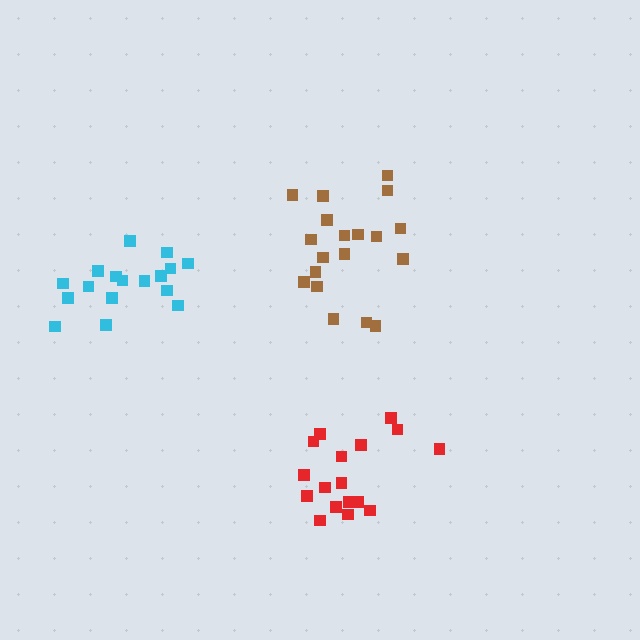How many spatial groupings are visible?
There are 3 spatial groupings.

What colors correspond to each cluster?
The clusters are colored: brown, red, cyan.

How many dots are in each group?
Group 1: 19 dots, Group 2: 17 dots, Group 3: 17 dots (53 total).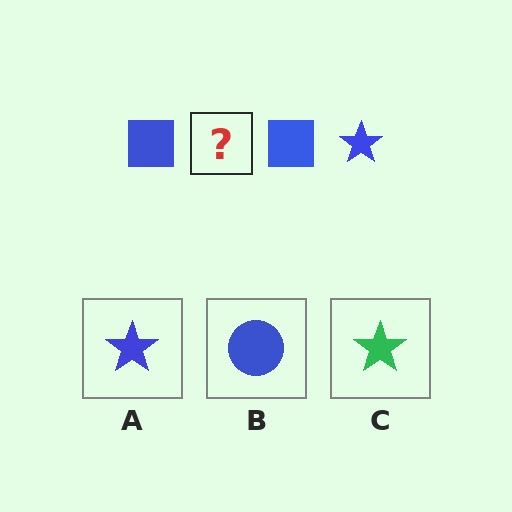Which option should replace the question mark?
Option A.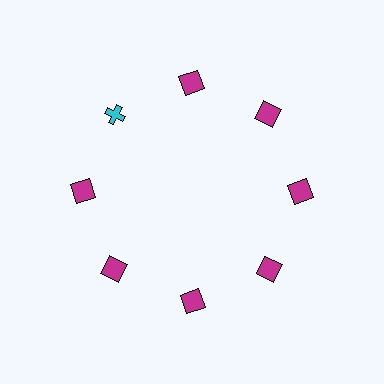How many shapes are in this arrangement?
There are 8 shapes arranged in a ring pattern.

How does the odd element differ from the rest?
It differs in both color (cyan instead of magenta) and shape (cross instead of square).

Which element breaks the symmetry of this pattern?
The cyan cross at roughly the 10 o'clock position breaks the symmetry. All other shapes are magenta squares.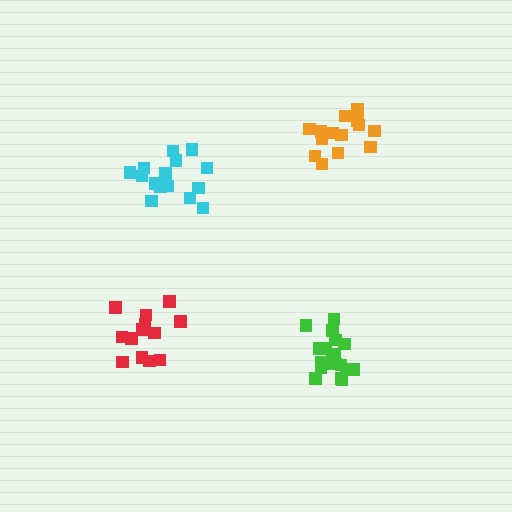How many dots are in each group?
Group 1: 19 dots, Group 2: 13 dots, Group 3: 15 dots, Group 4: 15 dots (62 total).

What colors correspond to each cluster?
The clusters are colored: green, red, cyan, orange.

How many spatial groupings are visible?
There are 4 spatial groupings.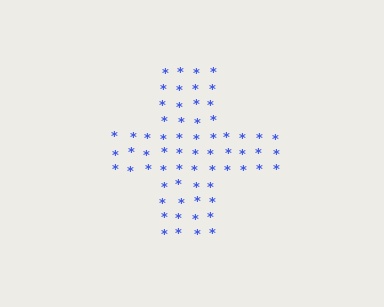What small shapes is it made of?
It is made of small asterisks.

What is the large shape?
The large shape is a cross.